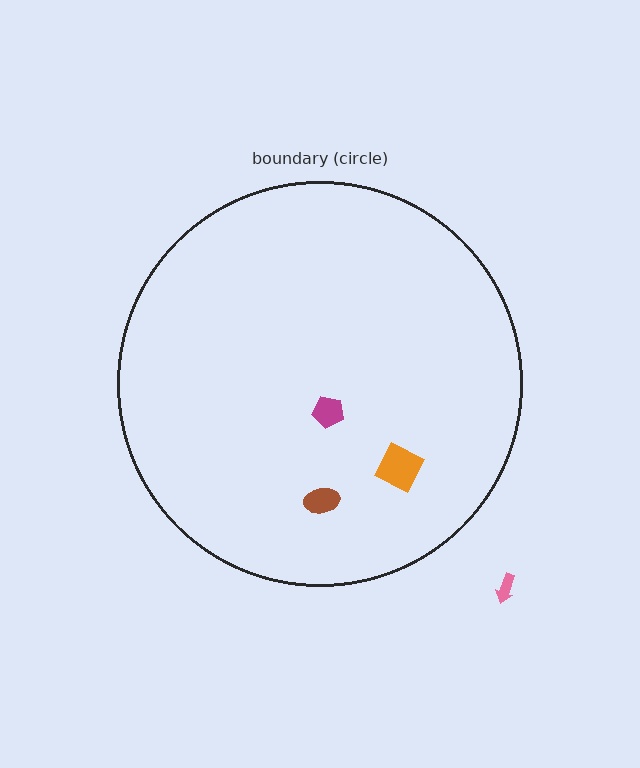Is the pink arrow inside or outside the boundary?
Outside.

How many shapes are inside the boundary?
3 inside, 1 outside.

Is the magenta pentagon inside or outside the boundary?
Inside.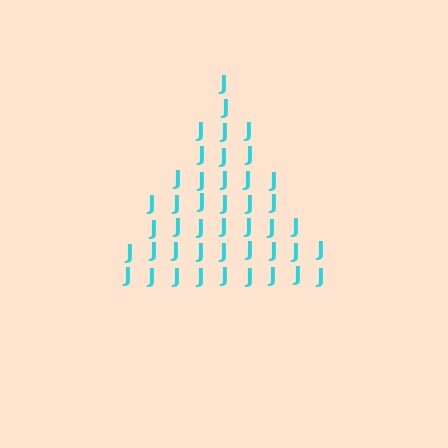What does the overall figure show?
The overall figure shows a triangle.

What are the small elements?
The small elements are letter J's.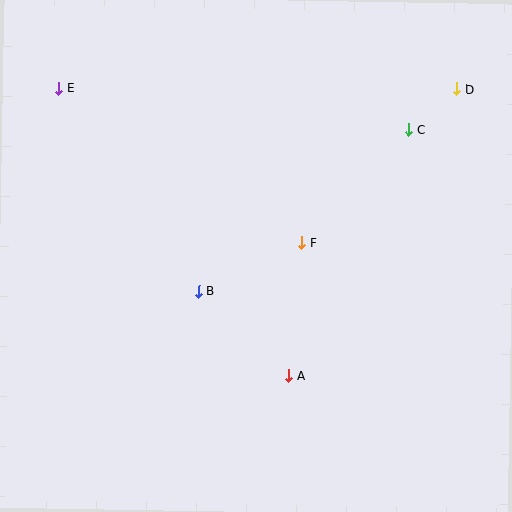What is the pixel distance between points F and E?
The distance between F and E is 288 pixels.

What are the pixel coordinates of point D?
Point D is at (456, 89).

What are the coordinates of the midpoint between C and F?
The midpoint between C and F is at (355, 186).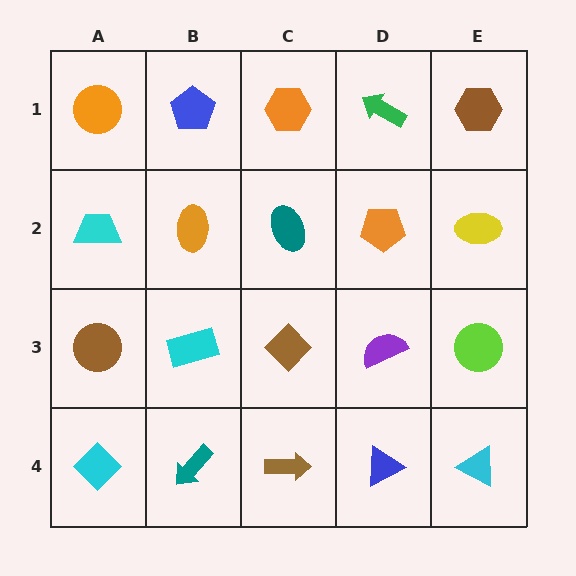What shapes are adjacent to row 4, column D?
A purple semicircle (row 3, column D), a brown arrow (row 4, column C), a cyan triangle (row 4, column E).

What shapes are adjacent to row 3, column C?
A teal ellipse (row 2, column C), a brown arrow (row 4, column C), a cyan rectangle (row 3, column B), a purple semicircle (row 3, column D).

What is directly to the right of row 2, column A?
An orange ellipse.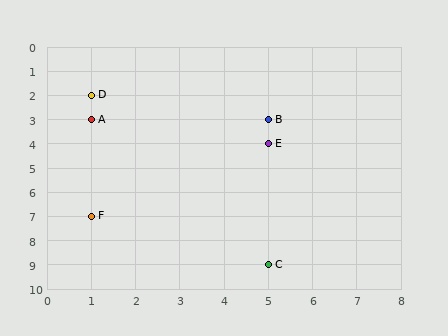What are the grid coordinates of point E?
Point E is at grid coordinates (5, 4).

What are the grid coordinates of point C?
Point C is at grid coordinates (5, 9).